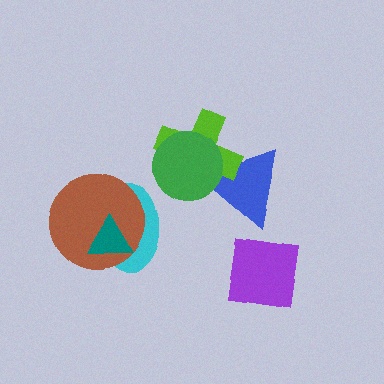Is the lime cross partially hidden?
Yes, it is partially covered by another shape.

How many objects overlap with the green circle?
2 objects overlap with the green circle.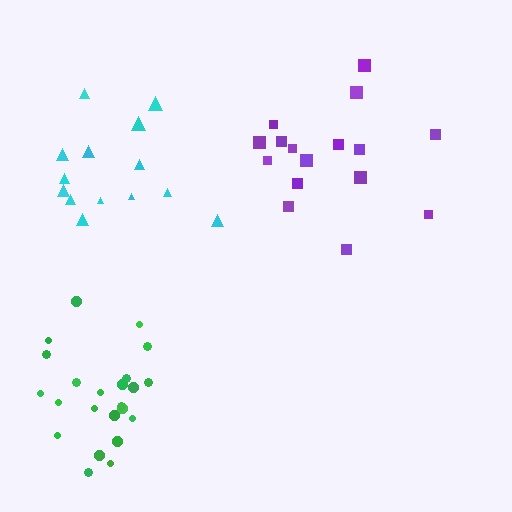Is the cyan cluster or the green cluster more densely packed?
Green.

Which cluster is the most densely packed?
Green.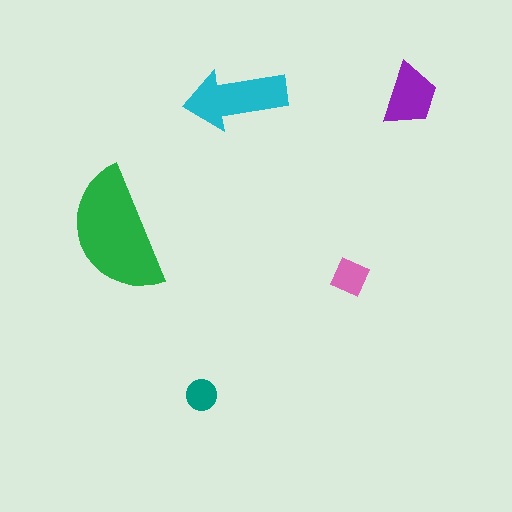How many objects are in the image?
There are 5 objects in the image.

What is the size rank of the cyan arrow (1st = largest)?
2nd.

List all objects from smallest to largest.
The teal circle, the pink square, the purple trapezoid, the cyan arrow, the green semicircle.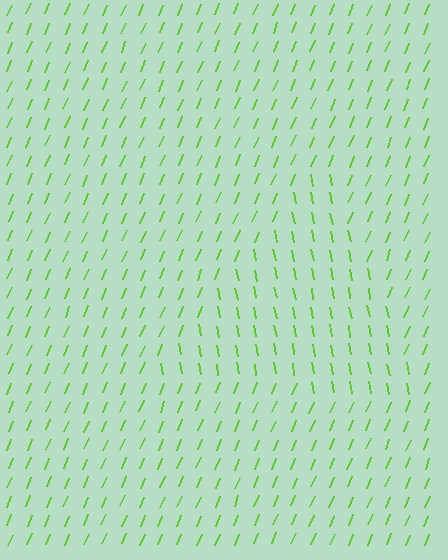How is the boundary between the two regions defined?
The boundary is defined purely by a change in line orientation (approximately 34 degrees difference). All lines are the same color and thickness.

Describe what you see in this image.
The image is filled with small lime line segments. A triangle region in the image has lines oriented differently from the surrounding lines, creating a visible texture boundary.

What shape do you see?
I see a triangle.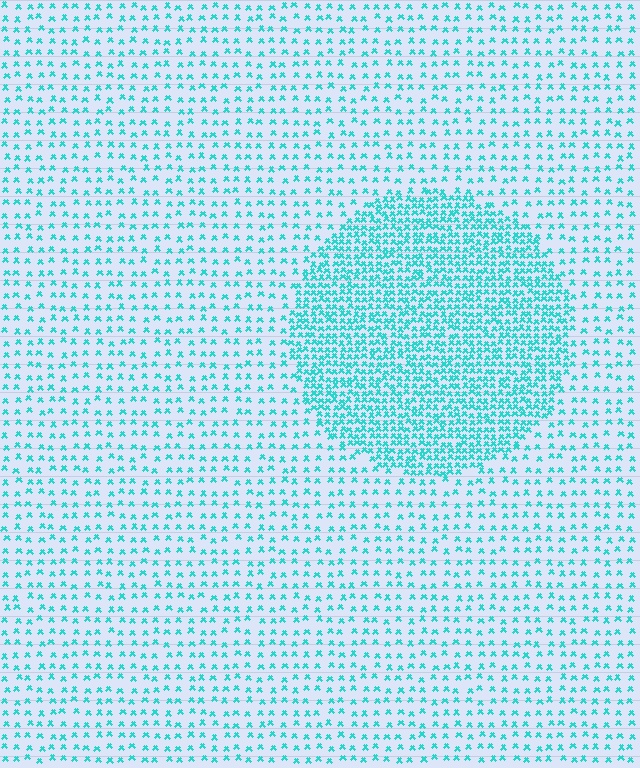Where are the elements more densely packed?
The elements are more densely packed inside the circle boundary.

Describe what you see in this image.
The image contains small cyan elements arranged at two different densities. A circle-shaped region is visible where the elements are more densely packed than the surrounding area.